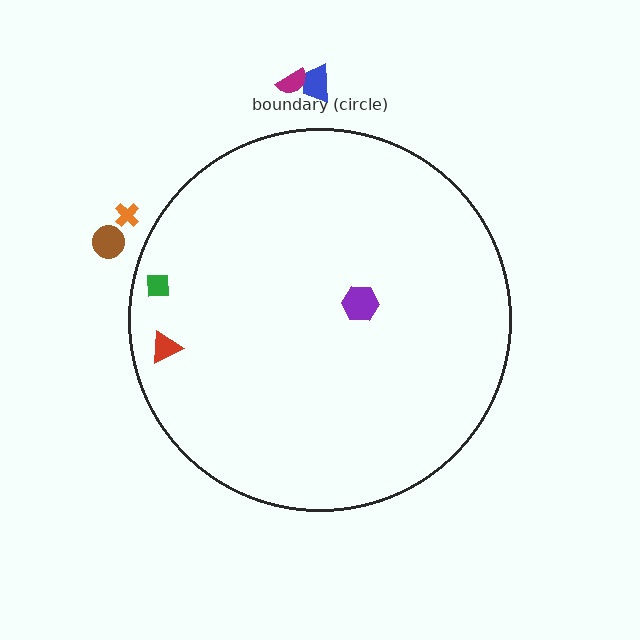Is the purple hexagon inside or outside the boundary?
Inside.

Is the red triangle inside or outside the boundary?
Inside.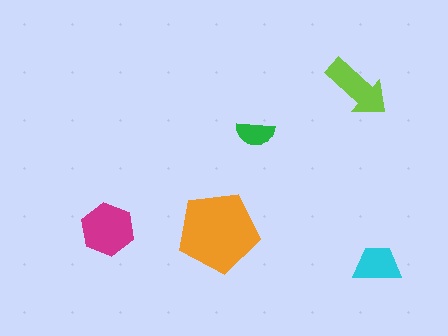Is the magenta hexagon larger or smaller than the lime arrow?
Larger.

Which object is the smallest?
The green semicircle.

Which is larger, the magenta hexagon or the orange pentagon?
The orange pentagon.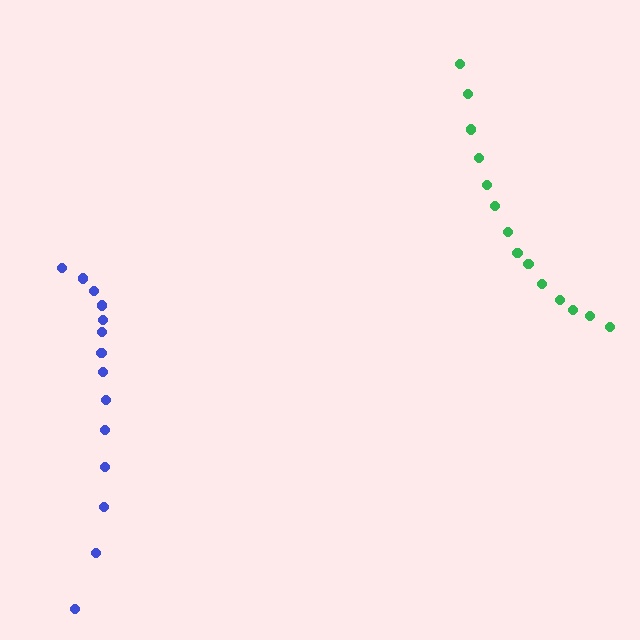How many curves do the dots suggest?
There are 2 distinct paths.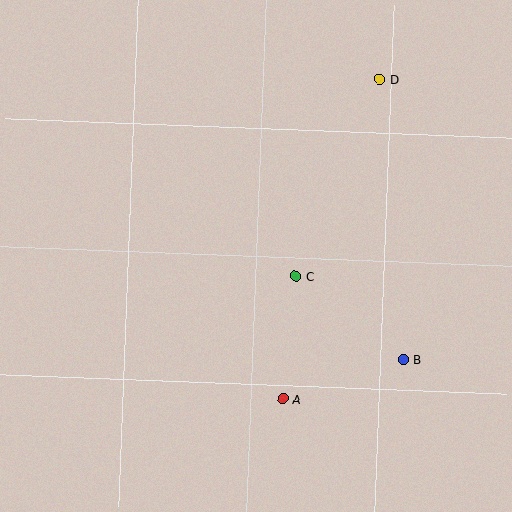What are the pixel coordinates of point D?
Point D is at (379, 79).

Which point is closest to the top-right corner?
Point D is closest to the top-right corner.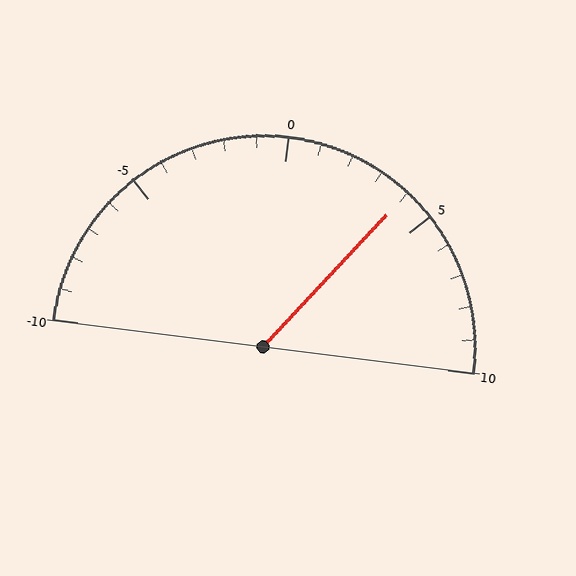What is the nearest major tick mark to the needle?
The nearest major tick mark is 5.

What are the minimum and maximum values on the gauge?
The gauge ranges from -10 to 10.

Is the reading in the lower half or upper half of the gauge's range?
The reading is in the upper half of the range (-10 to 10).